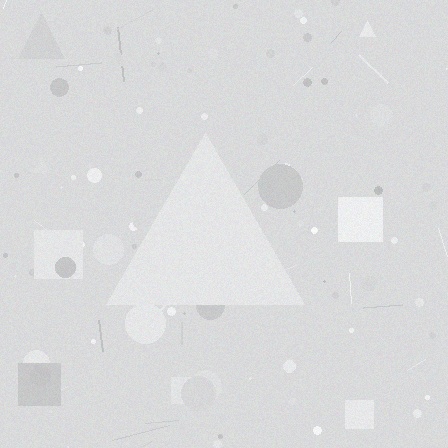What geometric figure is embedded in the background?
A triangle is embedded in the background.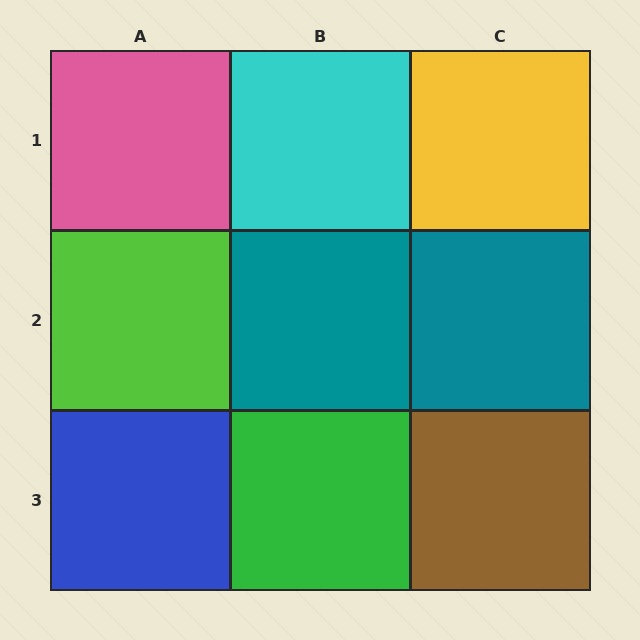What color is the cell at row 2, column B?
Teal.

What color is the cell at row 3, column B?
Green.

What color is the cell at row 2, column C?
Teal.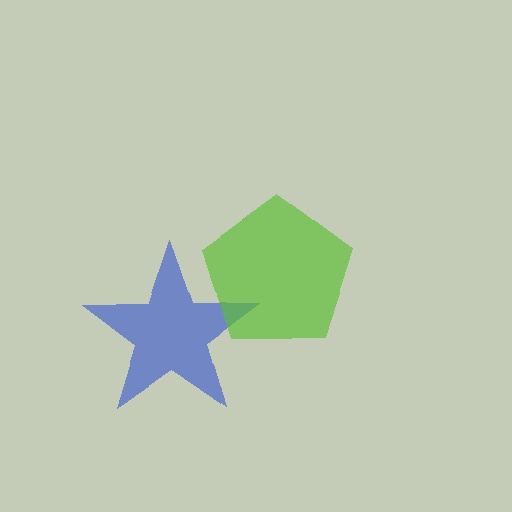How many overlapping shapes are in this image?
There are 2 overlapping shapes in the image.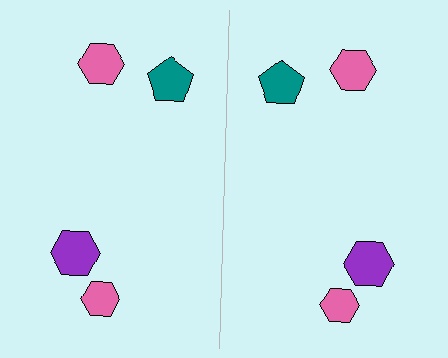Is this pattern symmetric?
Yes, this pattern has bilateral (reflection) symmetry.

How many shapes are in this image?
There are 8 shapes in this image.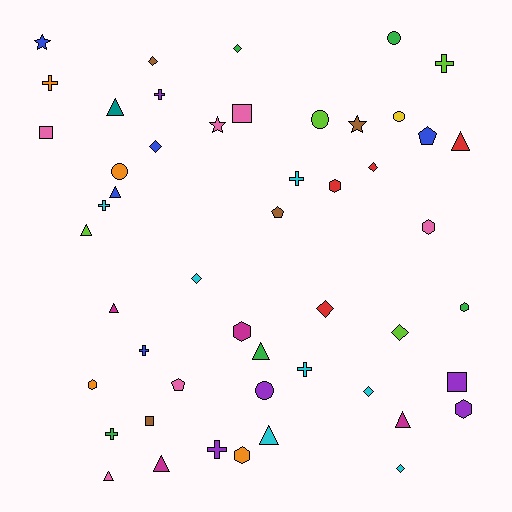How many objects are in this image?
There are 50 objects.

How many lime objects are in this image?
There are 4 lime objects.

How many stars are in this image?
There are 3 stars.